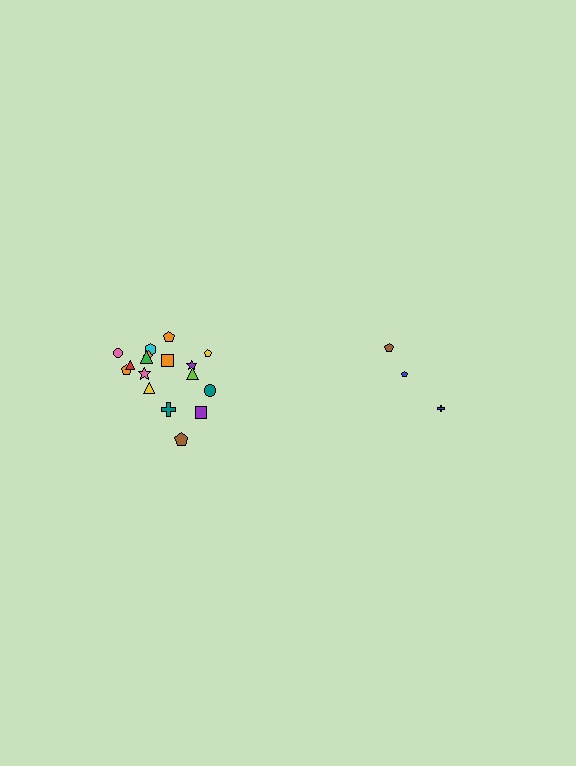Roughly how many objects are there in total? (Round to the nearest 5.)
Roughly 20 objects in total.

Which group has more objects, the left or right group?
The left group.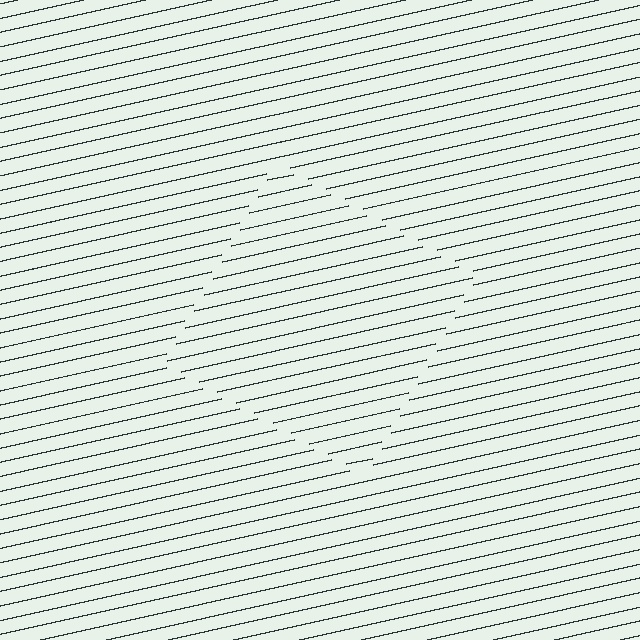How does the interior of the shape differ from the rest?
The interior of the shape contains the same grating, shifted by half a period — the contour is defined by the phase discontinuity where line-ends from the inner and outer gratings abut.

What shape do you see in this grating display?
An illusory square. The interior of the shape contains the same grating, shifted by half a period — the contour is defined by the phase discontinuity where line-ends from the inner and outer gratings abut.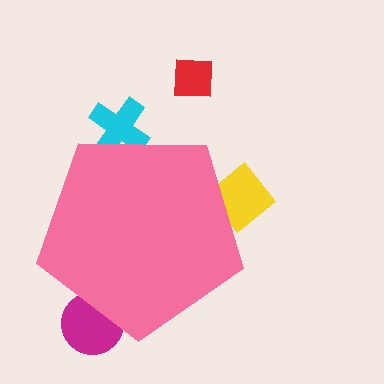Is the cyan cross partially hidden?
Yes, the cyan cross is partially hidden behind the pink pentagon.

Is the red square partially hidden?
No, the red square is fully visible.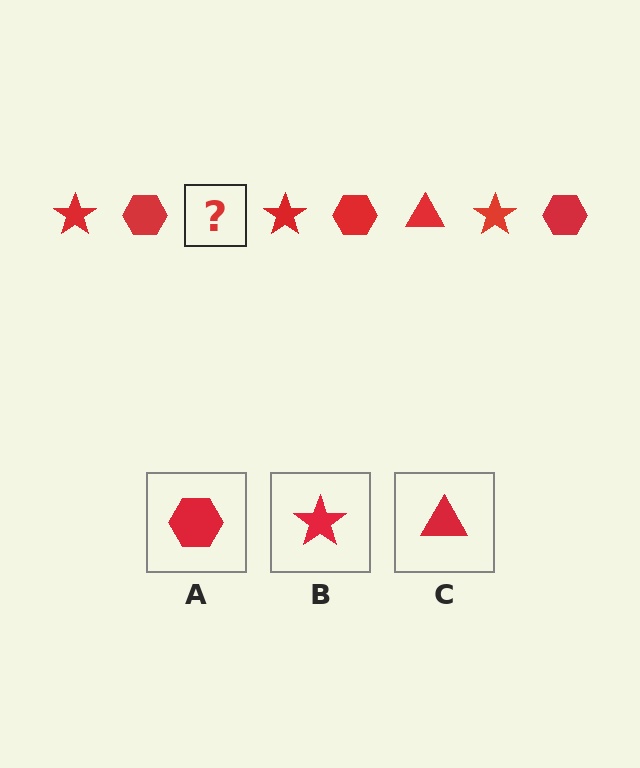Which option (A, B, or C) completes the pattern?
C.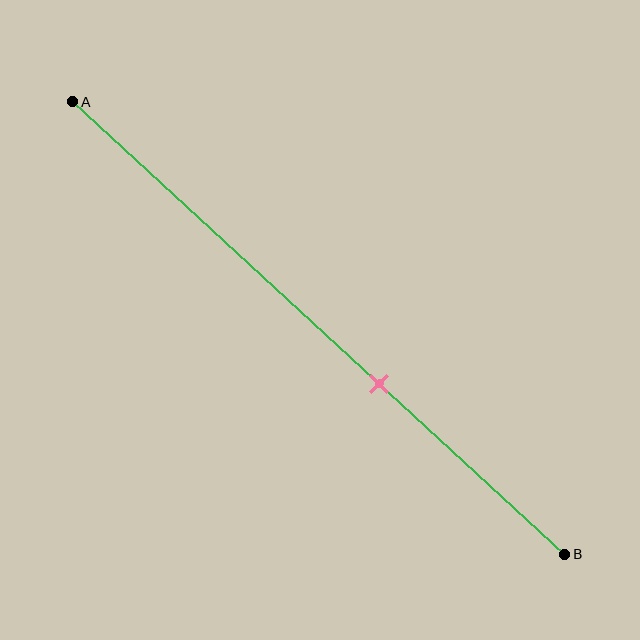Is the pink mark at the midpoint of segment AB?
No, the mark is at about 60% from A, not at the 50% midpoint.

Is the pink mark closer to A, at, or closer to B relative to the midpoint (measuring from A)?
The pink mark is closer to point B than the midpoint of segment AB.